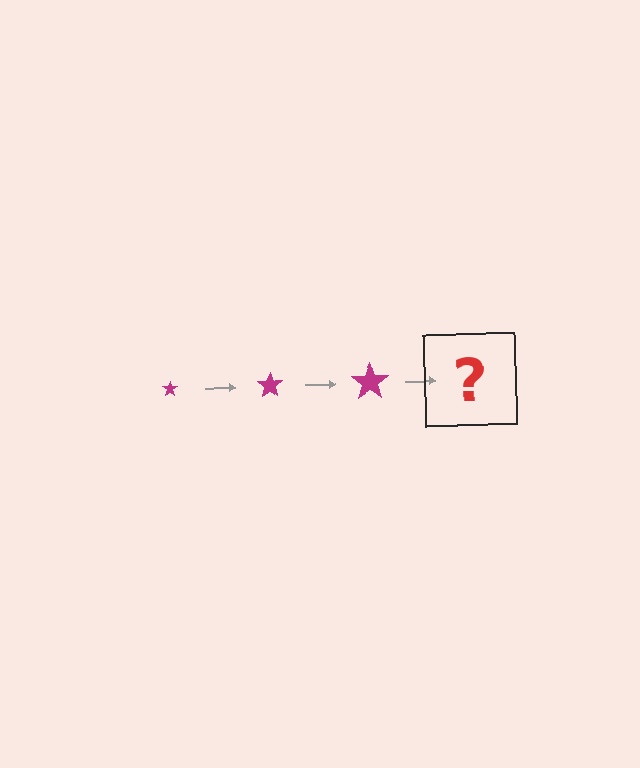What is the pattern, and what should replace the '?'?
The pattern is that the star gets progressively larger each step. The '?' should be a magenta star, larger than the previous one.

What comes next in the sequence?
The next element should be a magenta star, larger than the previous one.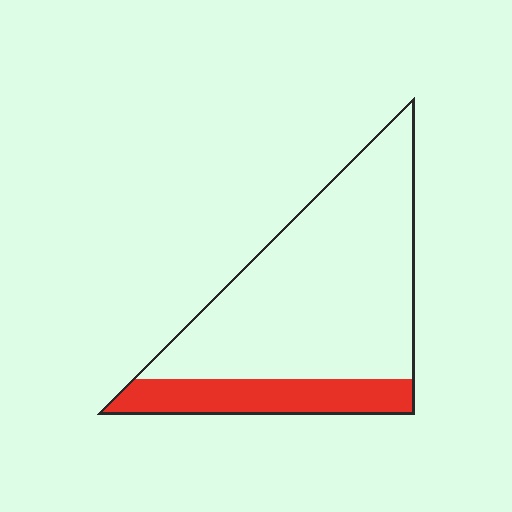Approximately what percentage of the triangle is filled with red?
Approximately 20%.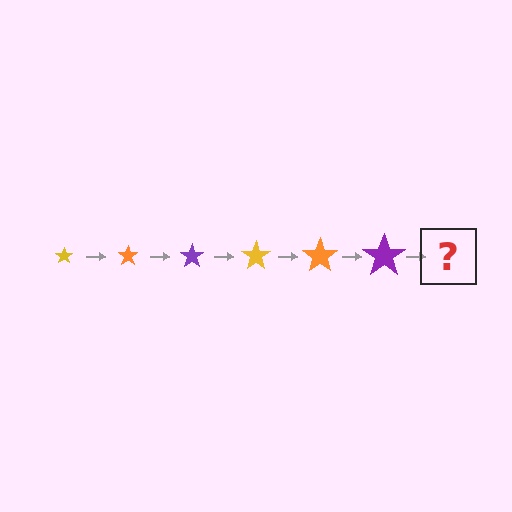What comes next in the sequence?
The next element should be a yellow star, larger than the previous one.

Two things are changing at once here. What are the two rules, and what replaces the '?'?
The two rules are that the star grows larger each step and the color cycles through yellow, orange, and purple. The '?' should be a yellow star, larger than the previous one.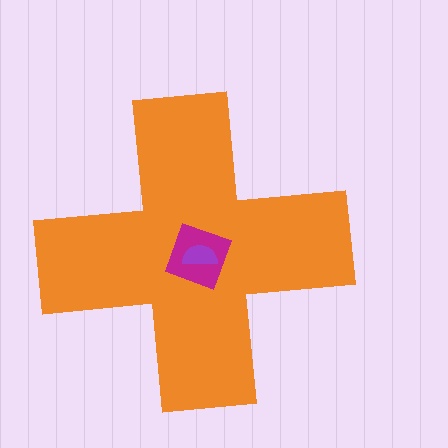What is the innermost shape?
The purple semicircle.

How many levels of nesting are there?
3.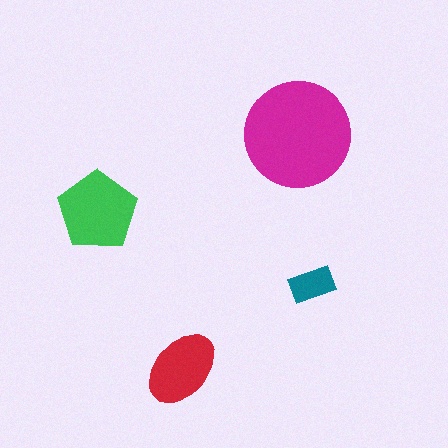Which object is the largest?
The magenta circle.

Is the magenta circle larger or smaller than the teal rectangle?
Larger.